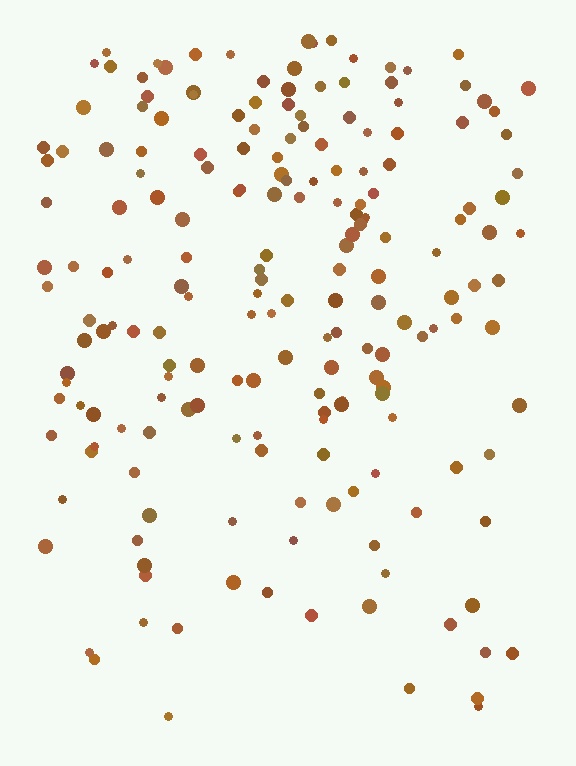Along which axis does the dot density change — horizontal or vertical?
Vertical.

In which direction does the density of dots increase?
From bottom to top, with the top side densest.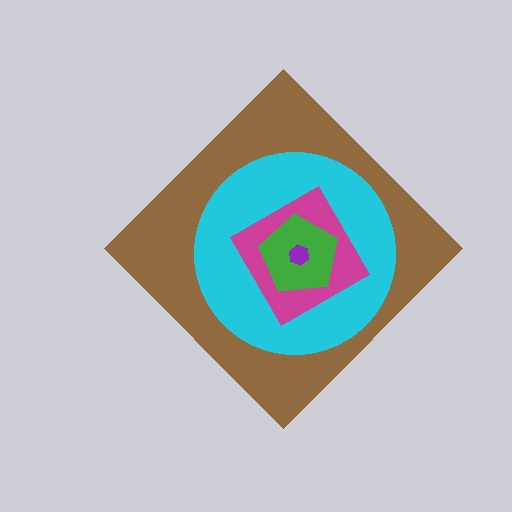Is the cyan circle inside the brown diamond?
Yes.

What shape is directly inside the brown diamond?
The cyan circle.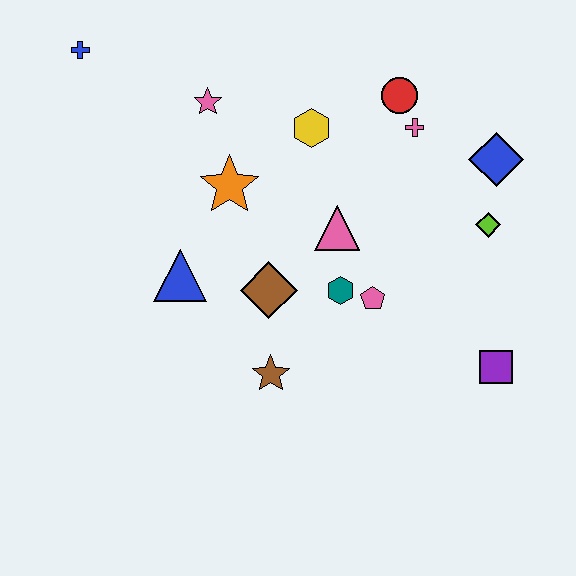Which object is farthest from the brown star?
The blue cross is farthest from the brown star.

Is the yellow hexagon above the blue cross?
No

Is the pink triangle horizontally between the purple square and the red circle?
No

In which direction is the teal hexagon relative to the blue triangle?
The teal hexagon is to the right of the blue triangle.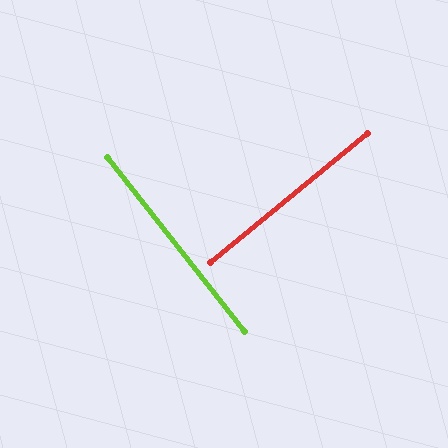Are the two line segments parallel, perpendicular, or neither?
Perpendicular — they meet at approximately 88°.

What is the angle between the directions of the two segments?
Approximately 88 degrees.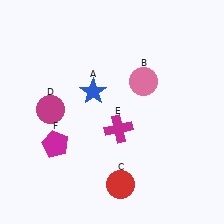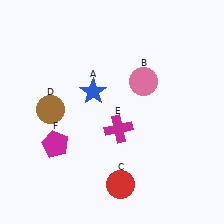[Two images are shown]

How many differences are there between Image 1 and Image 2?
There is 1 difference between the two images.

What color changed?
The circle (D) changed from magenta in Image 1 to brown in Image 2.